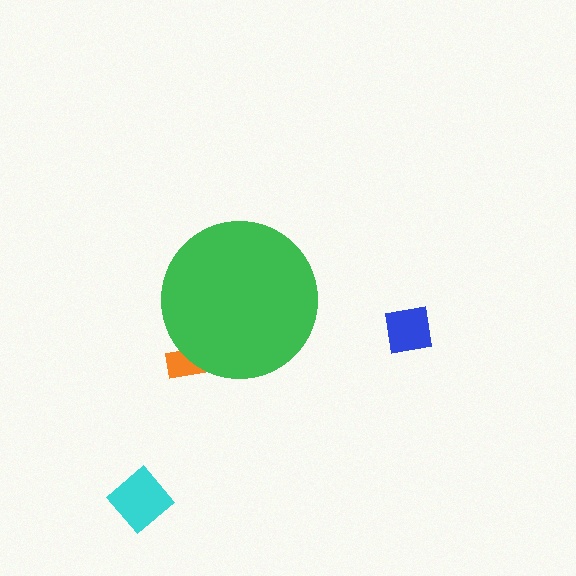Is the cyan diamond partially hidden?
No, the cyan diamond is fully visible.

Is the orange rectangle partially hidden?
Yes, the orange rectangle is partially hidden behind the green circle.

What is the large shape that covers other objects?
A green circle.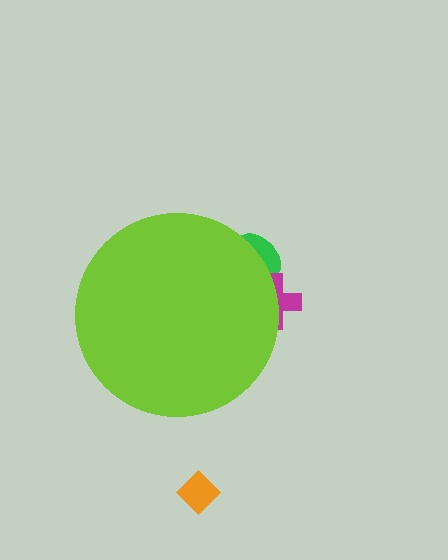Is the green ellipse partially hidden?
Yes, the green ellipse is partially hidden behind the lime circle.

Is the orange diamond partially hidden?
No, the orange diamond is fully visible.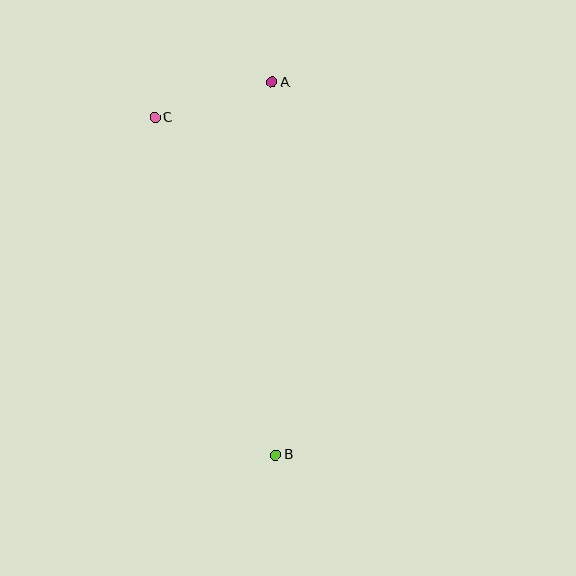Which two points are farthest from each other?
Points A and B are farthest from each other.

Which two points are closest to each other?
Points A and C are closest to each other.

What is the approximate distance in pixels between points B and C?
The distance between B and C is approximately 358 pixels.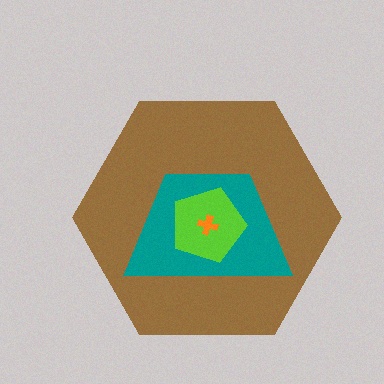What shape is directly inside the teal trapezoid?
The lime pentagon.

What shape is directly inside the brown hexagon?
The teal trapezoid.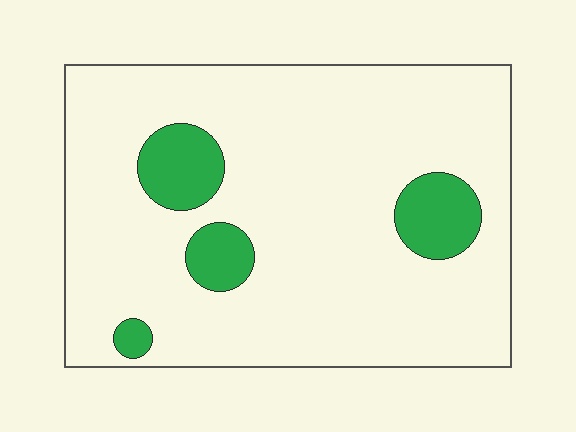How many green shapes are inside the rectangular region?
4.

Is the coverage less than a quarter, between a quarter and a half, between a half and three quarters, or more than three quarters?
Less than a quarter.